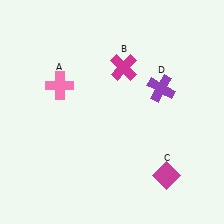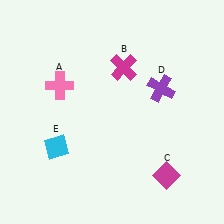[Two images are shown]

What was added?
A cyan diamond (E) was added in Image 2.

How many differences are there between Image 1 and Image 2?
There is 1 difference between the two images.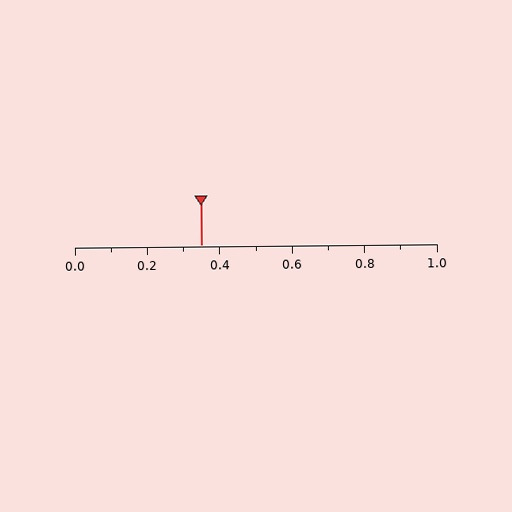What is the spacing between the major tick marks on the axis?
The major ticks are spaced 0.2 apart.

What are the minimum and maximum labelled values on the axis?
The axis runs from 0.0 to 1.0.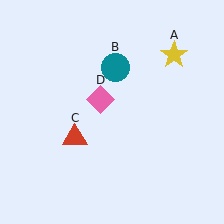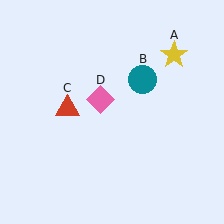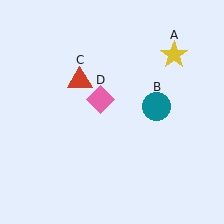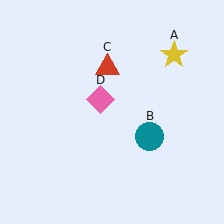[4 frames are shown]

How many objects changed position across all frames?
2 objects changed position: teal circle (object B), red triangle (object C).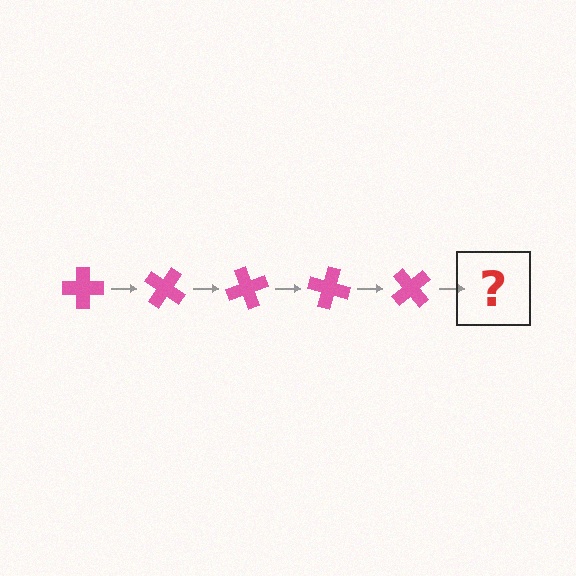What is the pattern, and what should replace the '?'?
The pattern is that the cross rotates 35 degrees each step. The '?' should be a pink cross rotated 175 degrees.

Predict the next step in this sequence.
The next step is a pink cross rotated 175 degrees.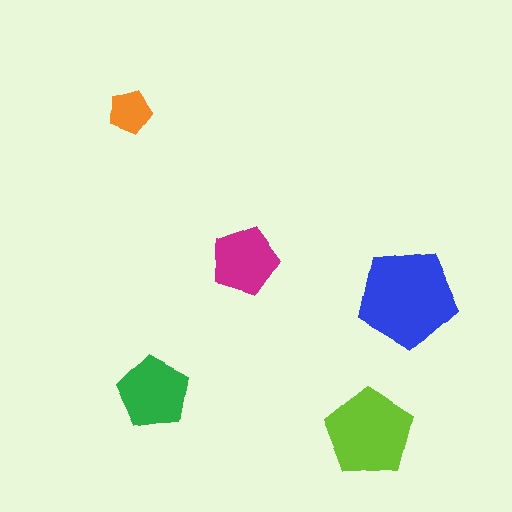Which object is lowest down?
The lime pentagon is bottommost.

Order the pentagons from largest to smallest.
the blue one, the lime one, the green one, the magenta one, the orange one.